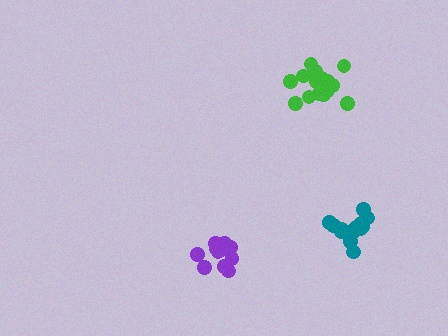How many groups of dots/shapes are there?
There are 3 groups.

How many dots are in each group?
Group 1: 16 dots, Group 2: 16 dots, Group 3: 12 dots (44 total).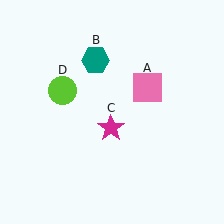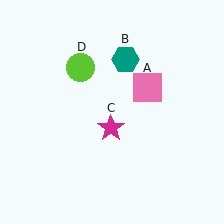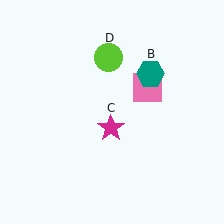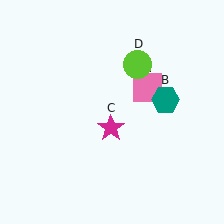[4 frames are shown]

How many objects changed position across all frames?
2 objects changed position: teal hexagon (object B), lime circle (object D).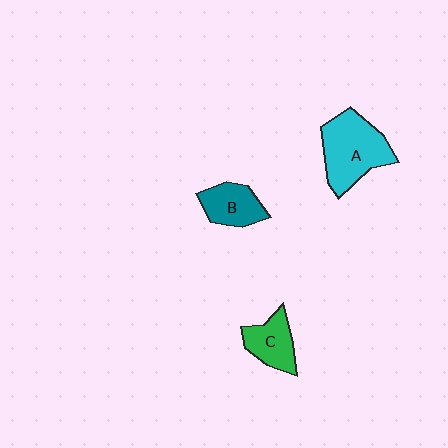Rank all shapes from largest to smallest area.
From largest to smallest: A (cyan), B (teal), C (green).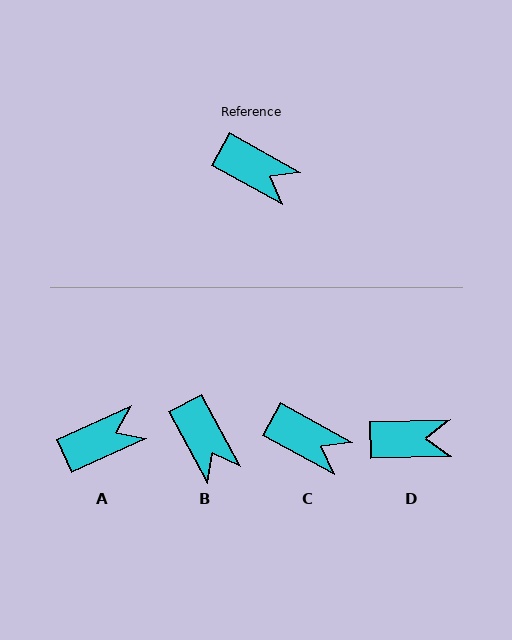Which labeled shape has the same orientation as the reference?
C.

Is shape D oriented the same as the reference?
No, it is off by about 30 degrees.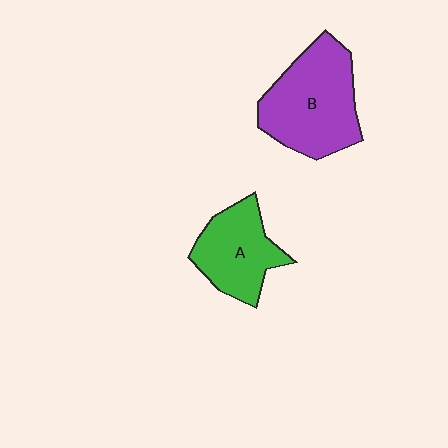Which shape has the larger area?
Shape B (purple).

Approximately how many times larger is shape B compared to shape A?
Approximately 1.4 times.